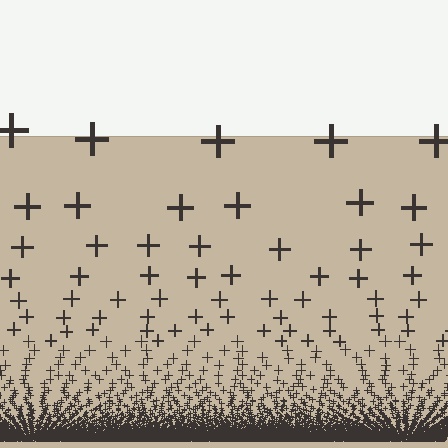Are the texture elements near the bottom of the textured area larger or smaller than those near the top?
Smaller. The gradient is inverted — elements near the bottom are smaller and denser.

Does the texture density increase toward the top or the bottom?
Density increases toward the bottom.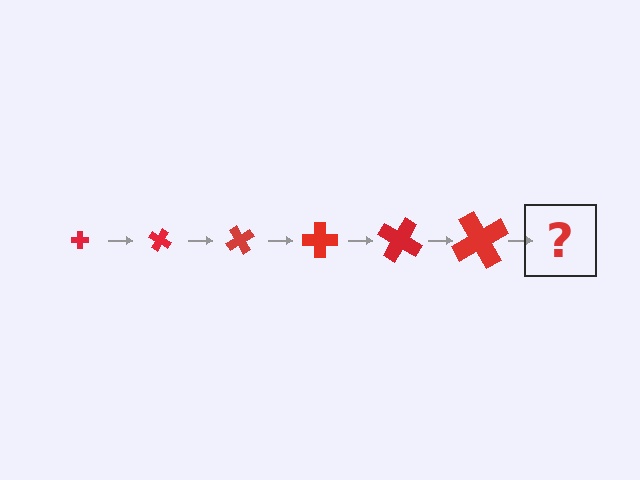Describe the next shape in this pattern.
It should be a cross, larger than the previous one and rotated 180 degrees from the start.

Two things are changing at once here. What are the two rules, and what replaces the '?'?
The two rules are that the cross grows larger each step and it rotates 30 degrees each step. The '?' should be a cross, larger than the previous one and rotated 180 degrees from the start.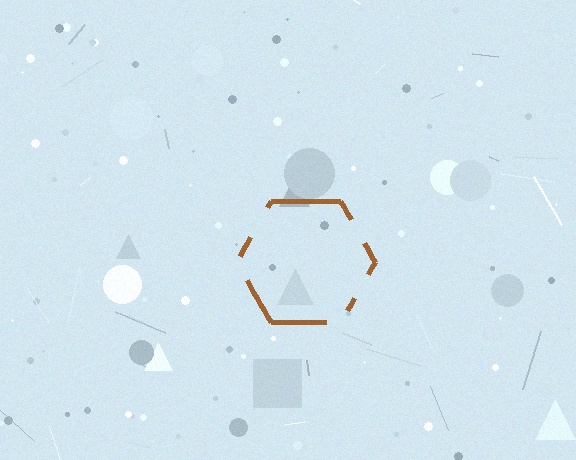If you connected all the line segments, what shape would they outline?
They would outline a hexagon.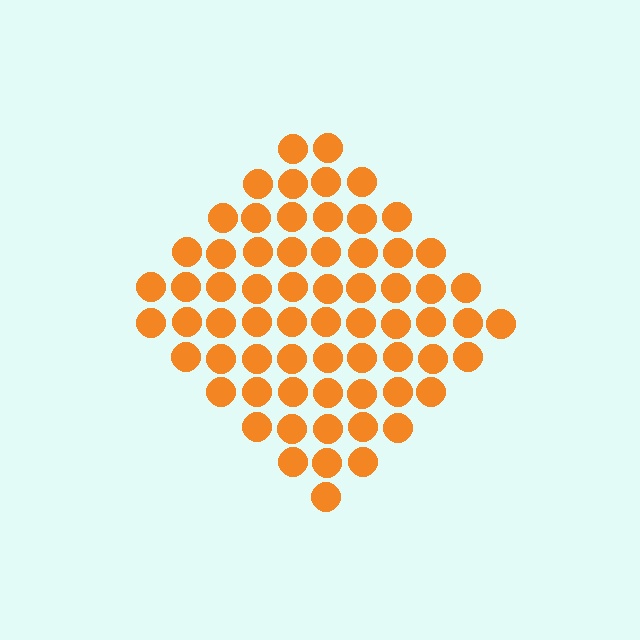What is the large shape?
The large shape is a diamond.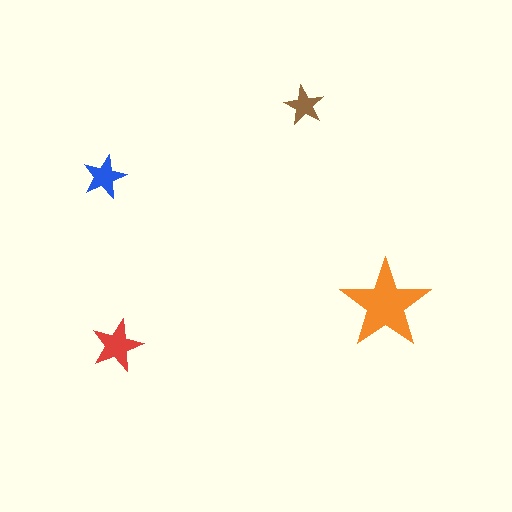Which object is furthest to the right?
The orange star is rightmost.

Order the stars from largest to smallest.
the orange one, the red one, the blue one, the brown one.